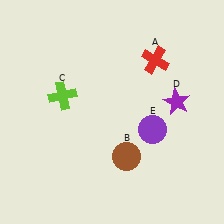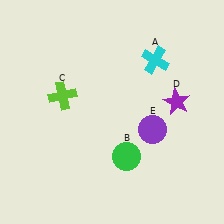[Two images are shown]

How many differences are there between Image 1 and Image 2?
There are 2 differences between the two images.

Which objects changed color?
A changed from red to cyan. B changed from brown to green.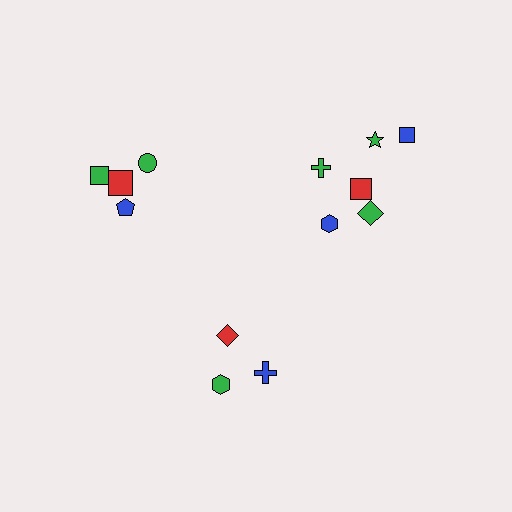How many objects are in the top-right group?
There are 6 objects.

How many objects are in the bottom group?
There are 3 objects.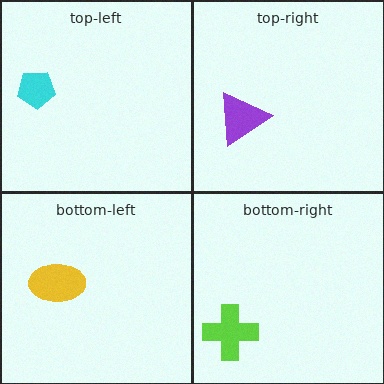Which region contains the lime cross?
The bottom-right region.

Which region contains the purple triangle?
The top-right region.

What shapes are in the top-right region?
The purple triangle.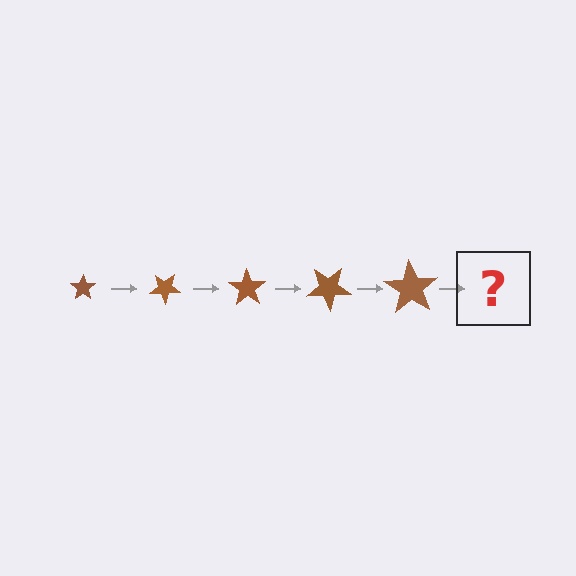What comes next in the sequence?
The next element should be a star, larger than the previous one and rotated 175 degrees from the start.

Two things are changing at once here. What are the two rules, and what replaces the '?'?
The two rules are that the star grows larger each step and it rotates 35 degrees each step. The '?' should be a star, larger than the previous one and rotated 175 degrees from the start.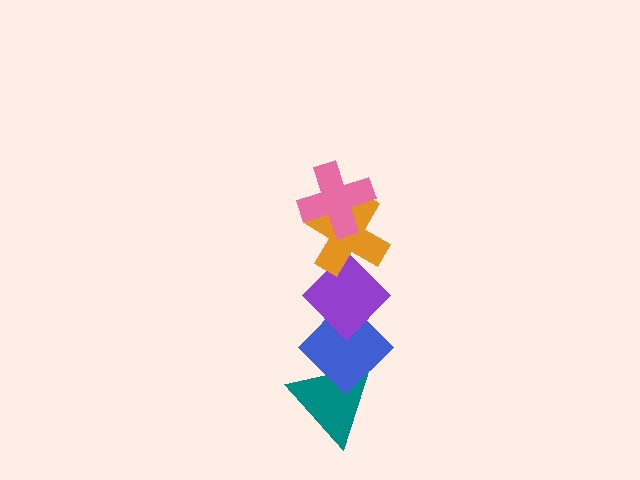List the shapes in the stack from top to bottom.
From top to bottom: the pink cross, the orange cross, the purple diamond, the blue diamond, the teal triangle.